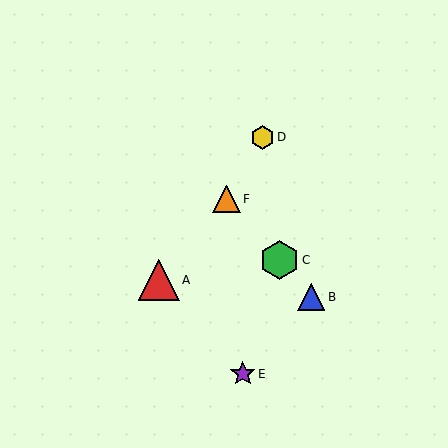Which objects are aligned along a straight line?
Objects B, C, F are aligned along a straight line.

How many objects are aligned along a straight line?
3 objects (B, C, F) are aligned along a straight line.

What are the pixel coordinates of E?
Object E is at (243, 374).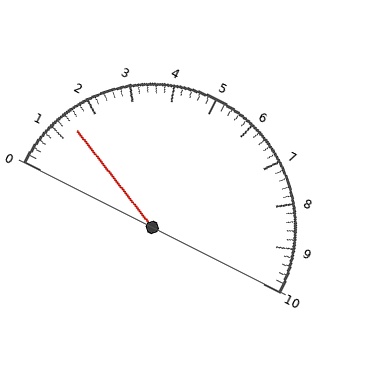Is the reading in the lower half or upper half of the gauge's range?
The reading is in the lower half of the range (0 to 10).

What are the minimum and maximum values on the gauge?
The gauge ranges from 0 to 10.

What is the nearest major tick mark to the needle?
The nearest major tick mark is 1.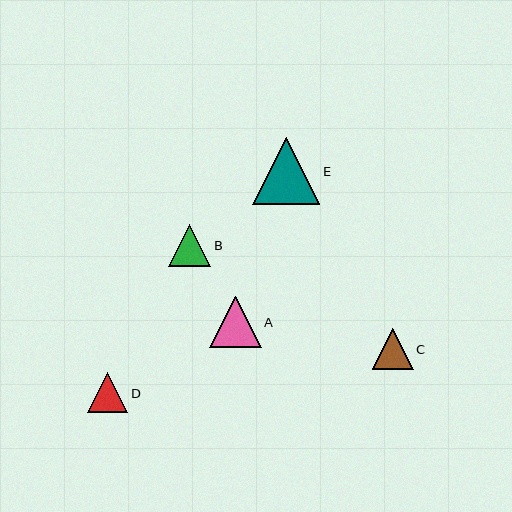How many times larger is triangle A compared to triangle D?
Triangle A is approximately 1.3 times the size of triangle D.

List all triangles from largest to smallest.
From largest to smallest: E, A, B, C, D.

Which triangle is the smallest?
Triangle D is the smallest with a size of approximately 40 pixels.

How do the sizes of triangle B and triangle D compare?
Triangle B and triangle D are approximately the same size.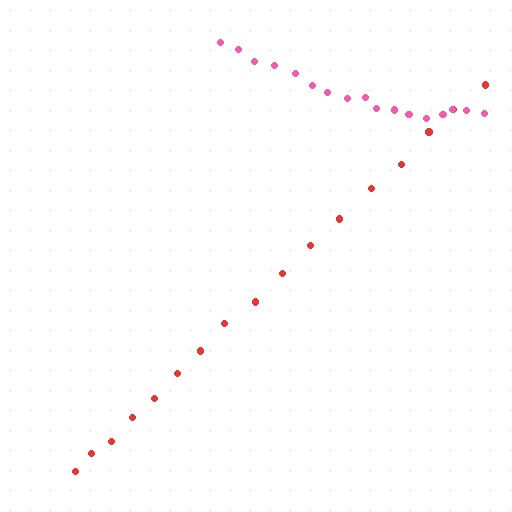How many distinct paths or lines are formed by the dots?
There are 2 distinct paths.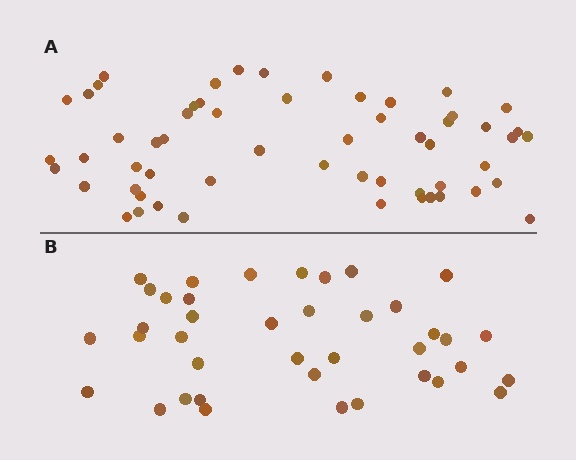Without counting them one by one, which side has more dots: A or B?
Region A (the top region) has more dots.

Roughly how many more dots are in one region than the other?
Region A has approximately 20 more dots than region B.